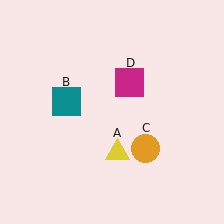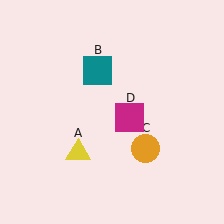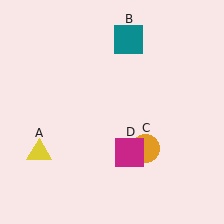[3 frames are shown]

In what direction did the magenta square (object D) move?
The magenta square (object D) moved down.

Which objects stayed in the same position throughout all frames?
Orange circle (object C) remained stationary.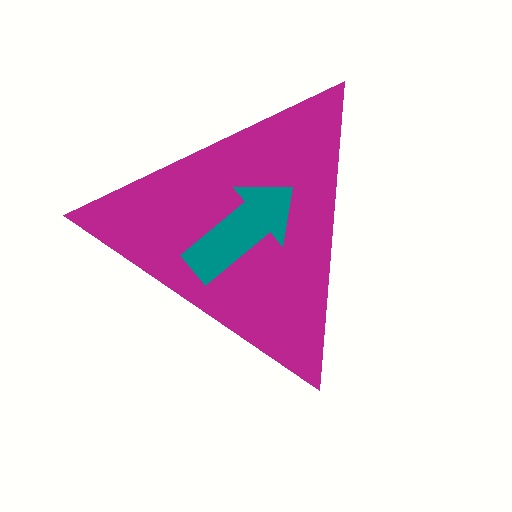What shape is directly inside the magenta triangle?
The teal arrow.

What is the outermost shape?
The magenta triangle.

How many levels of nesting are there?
2.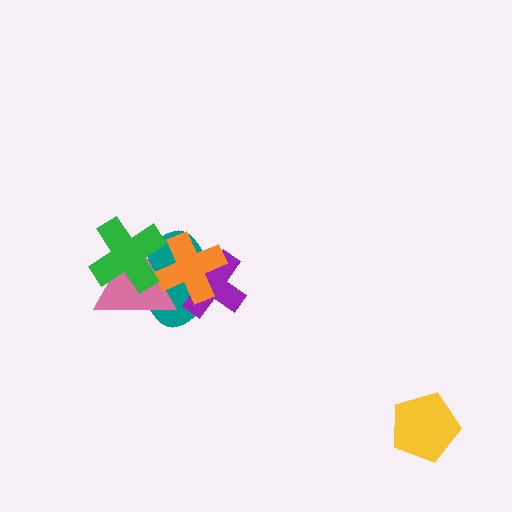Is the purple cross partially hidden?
Yes, it is partially covered by another shape.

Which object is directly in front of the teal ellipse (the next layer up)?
The pink triangle is directly in front of the teal ellipse.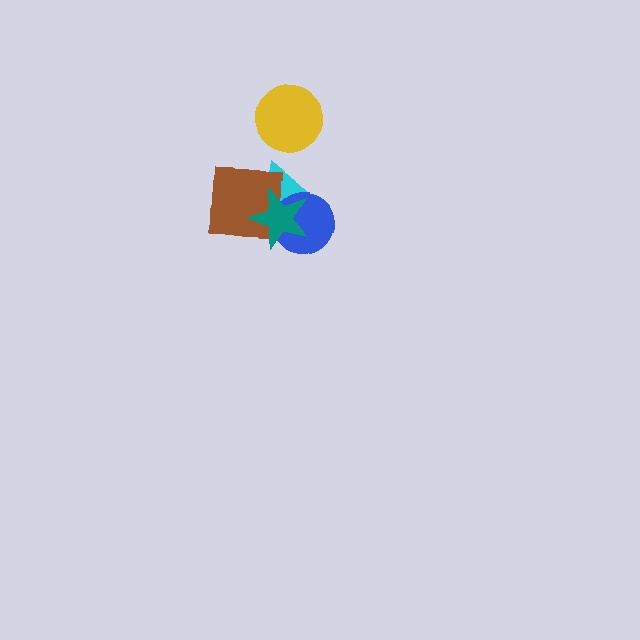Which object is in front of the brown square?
The teal star is in front of the brown square.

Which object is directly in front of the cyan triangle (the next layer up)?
The blue circle is directly in front of the cyan triangle.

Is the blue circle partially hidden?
Yes, it is partially covered by another shape.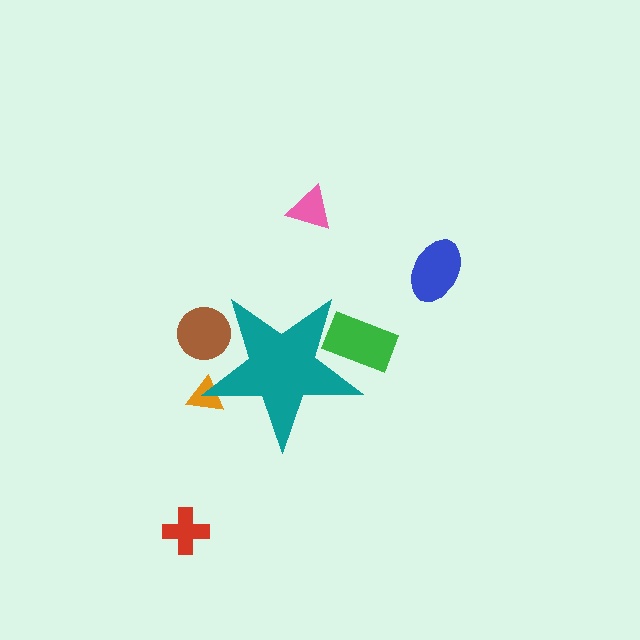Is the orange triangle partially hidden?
Yes, the orange triangle is partially hidden behind the teal star.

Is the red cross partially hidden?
No, the red cross is fully visible.